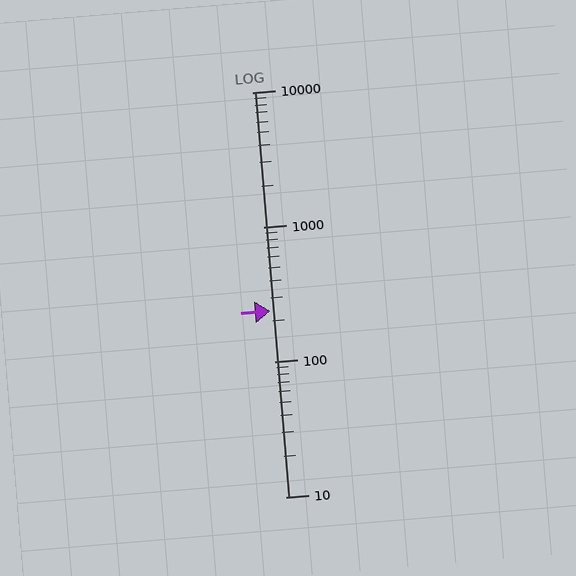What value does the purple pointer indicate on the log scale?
The pointer indicates approximately 240.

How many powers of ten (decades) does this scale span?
The scale spans 3 decades, from 10 to 10000.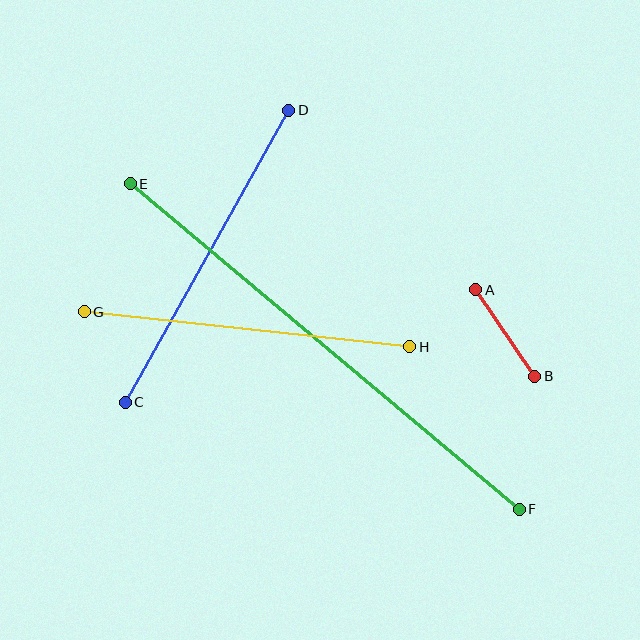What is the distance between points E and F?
The distance is approximately 507 pixels.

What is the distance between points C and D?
The distance is approximately 334 pixels.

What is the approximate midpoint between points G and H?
The midpoint is at approximately (247, 329) pixels.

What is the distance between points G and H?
The distance is approximately 327 pixels.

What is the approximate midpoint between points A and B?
The midpoint is at approximately (505, 333) pixels.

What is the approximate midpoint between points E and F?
The midpoint is at approximately (325, 347) pixels.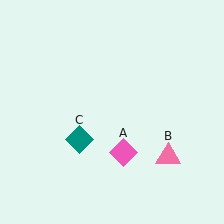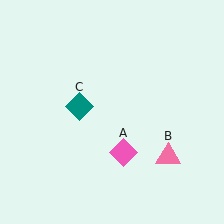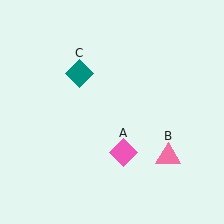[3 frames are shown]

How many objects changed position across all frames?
1 object changed position: teal diamond (object C).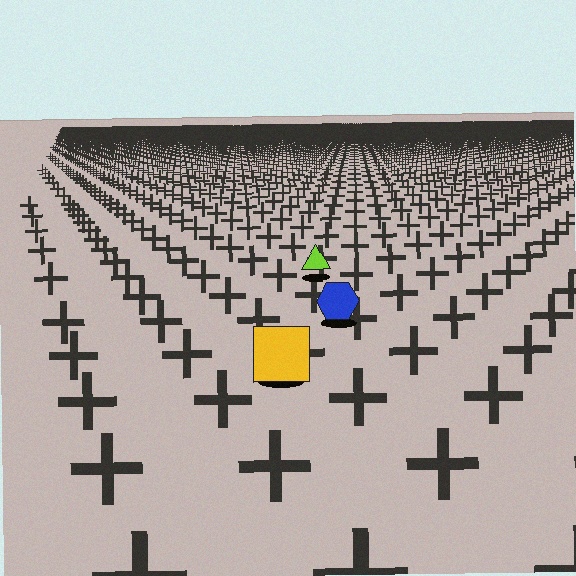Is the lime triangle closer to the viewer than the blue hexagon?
No. The blue hexagon is closer — you can tell from the texture gradient: the ground texture is coarser near it.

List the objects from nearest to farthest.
From nearest to farthest: the yellow square, the blue hexagon, the lime triangle.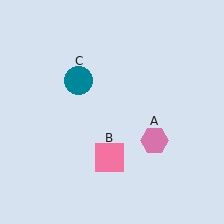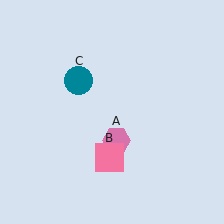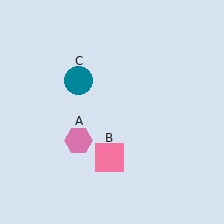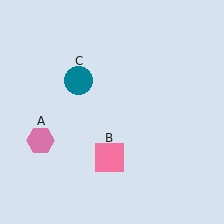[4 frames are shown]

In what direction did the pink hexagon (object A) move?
The pink hexagon (object A) moved left.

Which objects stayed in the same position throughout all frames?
Pink square (object B) and teal circle (object C) remained stationary.